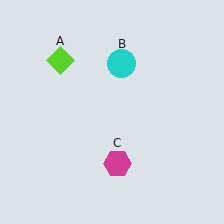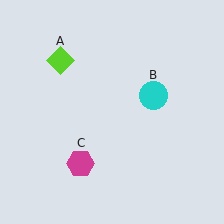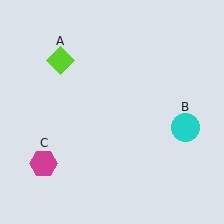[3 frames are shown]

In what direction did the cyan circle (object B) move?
The cyan circle (object B) moved down and to the right.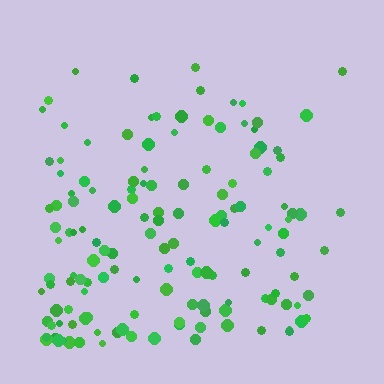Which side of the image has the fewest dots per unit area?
The top.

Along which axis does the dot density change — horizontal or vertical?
Vertical.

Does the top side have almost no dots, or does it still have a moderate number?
Still a moderate number, just noticeably fewer than the bottom.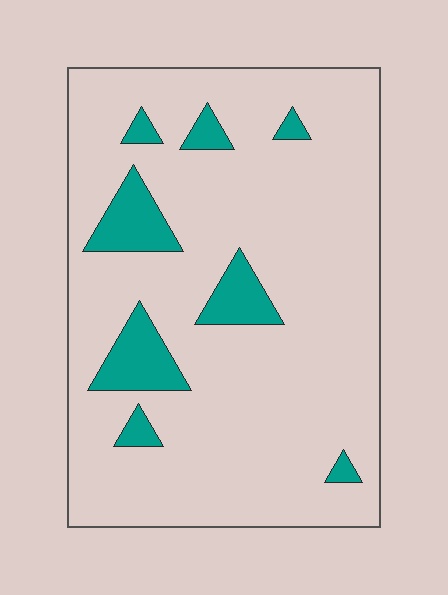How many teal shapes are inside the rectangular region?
8.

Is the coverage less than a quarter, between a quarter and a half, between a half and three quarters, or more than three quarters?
Less than a quarter.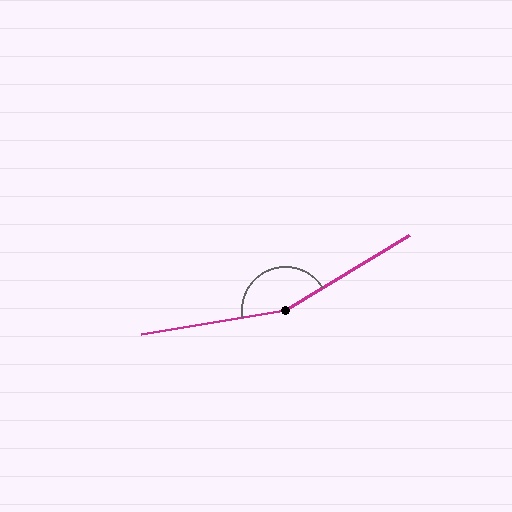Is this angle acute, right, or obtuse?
It is obtuse.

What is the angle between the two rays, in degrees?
Approximately 158 degrees.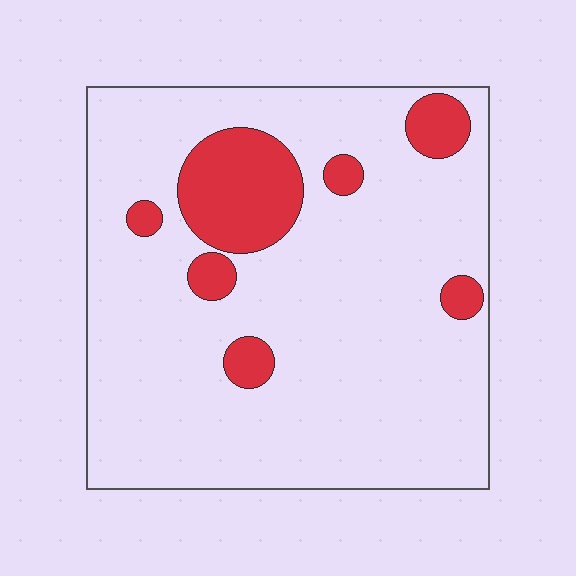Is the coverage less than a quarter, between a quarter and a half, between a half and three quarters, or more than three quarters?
Less than a quarter.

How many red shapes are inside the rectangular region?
7.